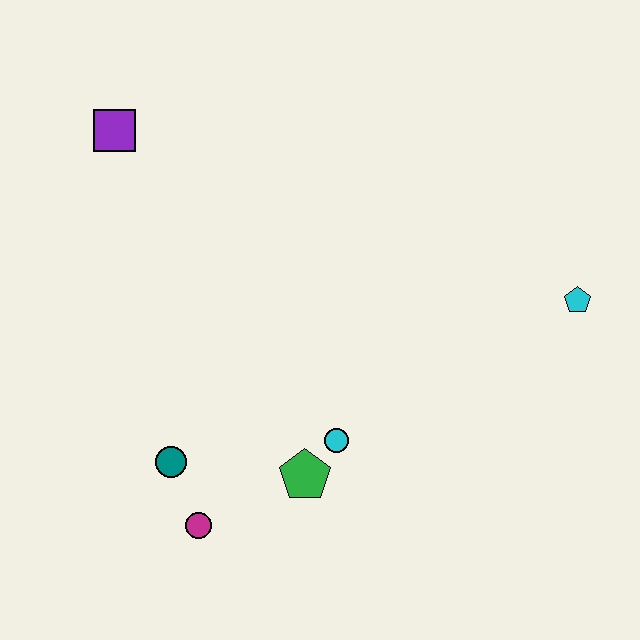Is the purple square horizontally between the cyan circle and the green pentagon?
No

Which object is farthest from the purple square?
The cyan pentagon is farthest from the purple square.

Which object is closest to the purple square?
The teal circle is closest to the purple square.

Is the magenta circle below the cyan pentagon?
Yes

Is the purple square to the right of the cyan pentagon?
No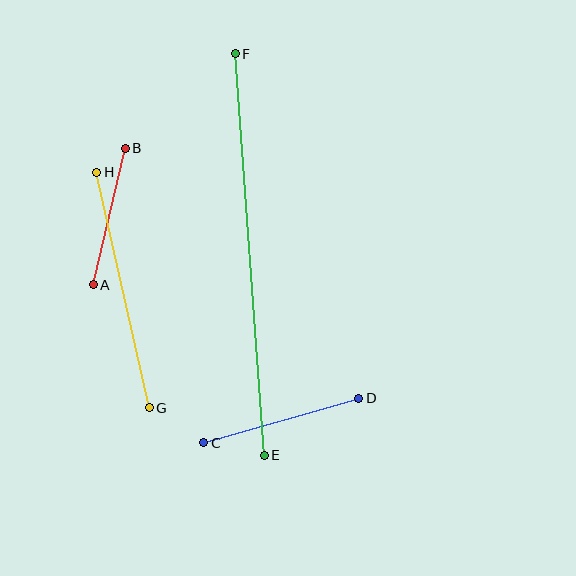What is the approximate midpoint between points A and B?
The midpoint is at approximately (109, 217) pixels.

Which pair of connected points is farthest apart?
Points E and F are farthest apart.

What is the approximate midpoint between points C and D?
The midpoint is at approximately (281, 421) pixels.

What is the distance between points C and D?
The distance is approximately 161 pixels.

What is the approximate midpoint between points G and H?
The midpoint is at approximately (123, 290) pixels.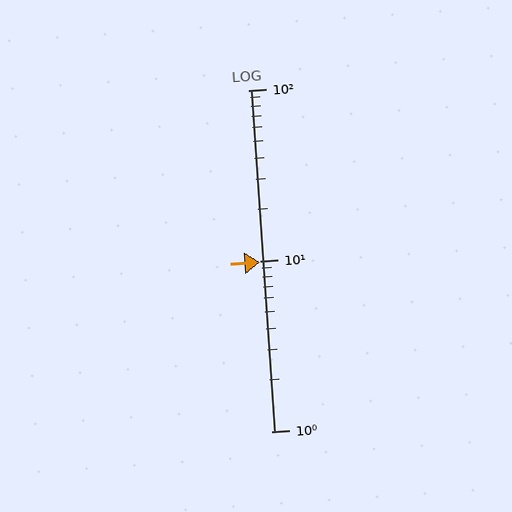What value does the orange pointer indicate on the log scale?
The pointer indicates approximately 9.8.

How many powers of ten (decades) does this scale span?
The scale spans 2 decades, from 1 to 100.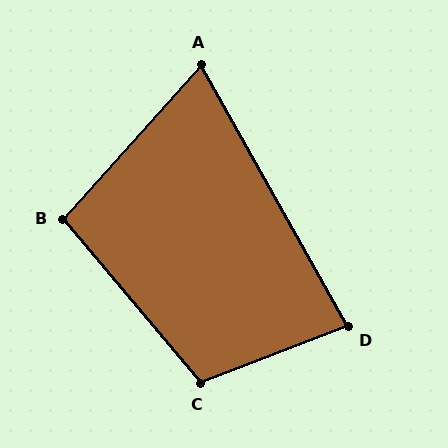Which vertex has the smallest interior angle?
A, at approximately 71 degrees.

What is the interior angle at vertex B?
Approximately 98 degrees (obtuse).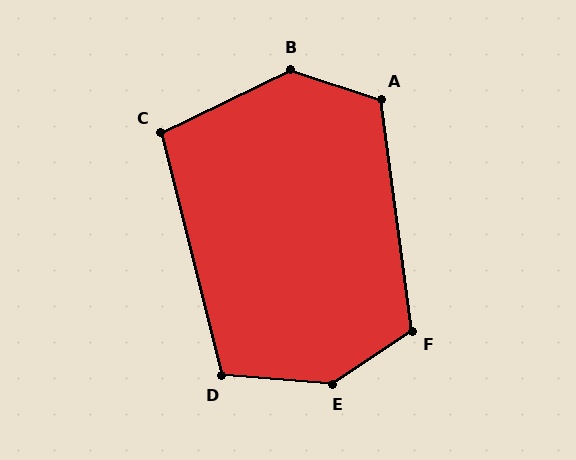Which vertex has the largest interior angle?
E, at approximately 142 degrees.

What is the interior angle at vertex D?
Approximately 108 degrees (obtuse).